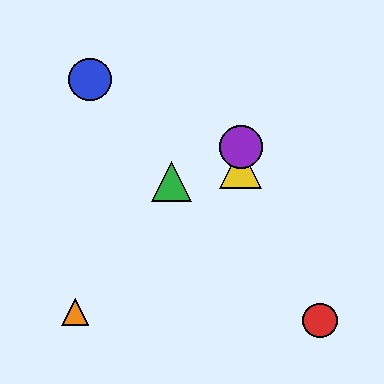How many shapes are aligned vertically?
2 shapes (the yellow triangle, the purple circle) are aligned vertically.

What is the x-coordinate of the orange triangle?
The orange triangle is at x≈75.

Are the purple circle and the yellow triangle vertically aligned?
Yes, both are at x≈241.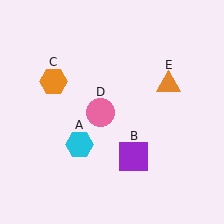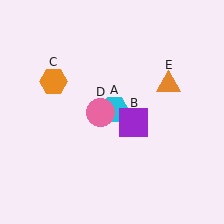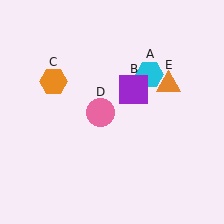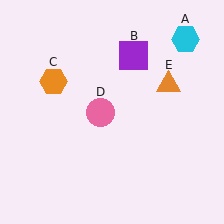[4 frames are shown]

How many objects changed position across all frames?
2 objects changed position: cyan hexagon (object A), purple square (object B).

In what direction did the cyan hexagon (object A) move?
The cyan hexagon (object A) moved up and to the right.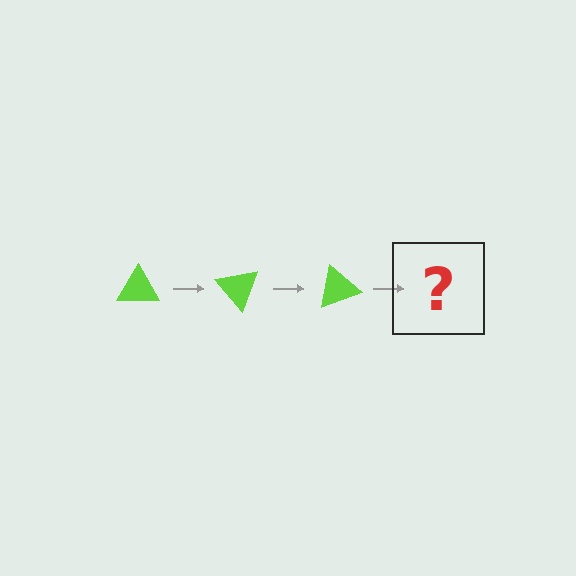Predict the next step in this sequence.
The next step is a lime triangle rotated 150 degrees.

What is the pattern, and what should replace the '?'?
The pattern is that the triangle rotates 50 degrees each step. The '?' should be a lime triangle rotated 150 degrees.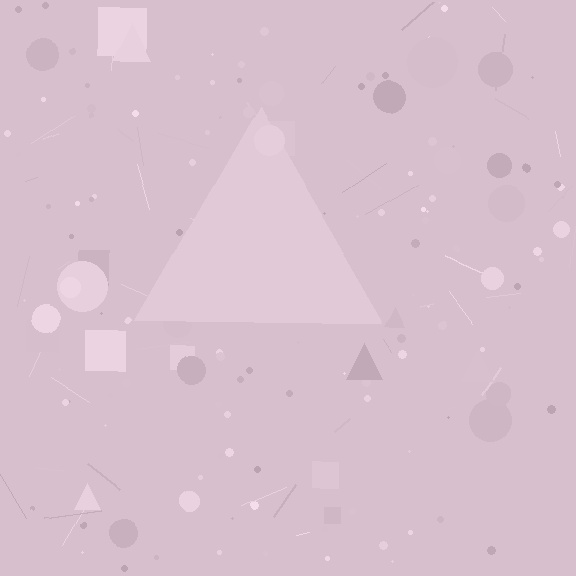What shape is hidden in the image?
A triangle is hidden in the image.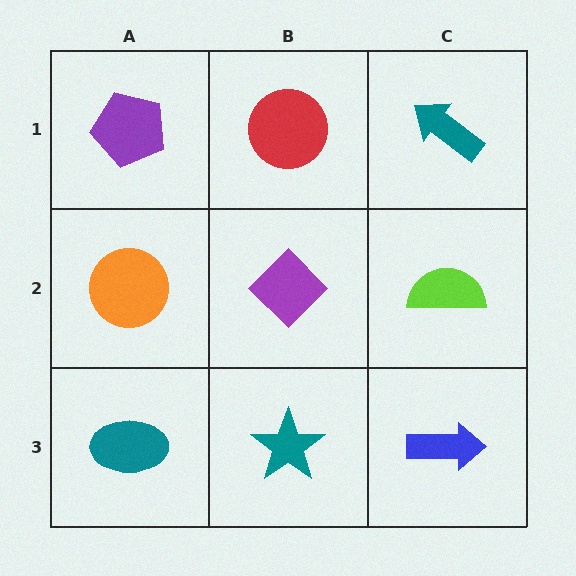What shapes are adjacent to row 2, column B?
A red circle (row 1, column B), a teal star (row 3, column B), an orange circle (row 2, column A), a lime semicircle (row 2, column C).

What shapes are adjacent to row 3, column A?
An orange circle (row 2, column A), a teal star (row 3, column B).